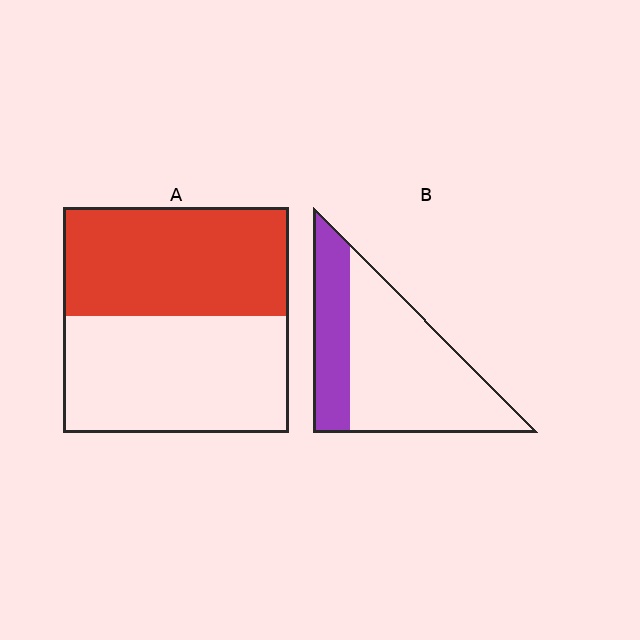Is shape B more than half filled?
No.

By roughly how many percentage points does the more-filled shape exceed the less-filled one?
By roughly 20 percentage points (A over B).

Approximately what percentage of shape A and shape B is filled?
A is approximately 50% and B is approximately 30%.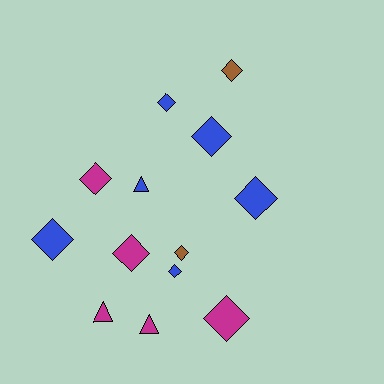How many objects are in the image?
There are 13 objects.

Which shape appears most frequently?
Diamond, with 10 objects.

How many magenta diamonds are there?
There are 3 magenta diamonds.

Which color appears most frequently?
Blue, with 6 objects.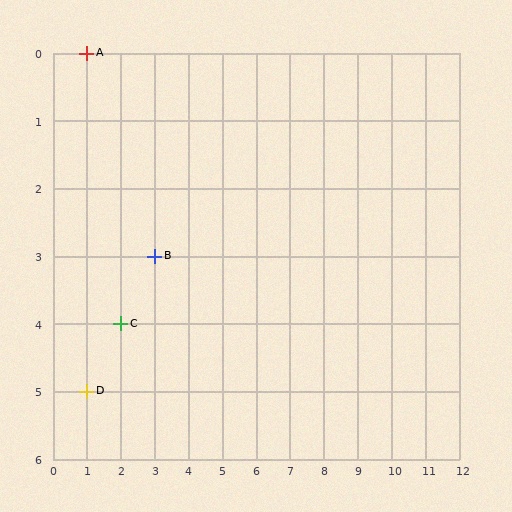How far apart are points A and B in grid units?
Points A and B are 2 columns and 3 rows apart (about 3.6 grid units diagonally).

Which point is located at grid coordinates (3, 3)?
Point B is at (3, 3).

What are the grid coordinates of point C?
Point C is at grid coordinates (2, 4).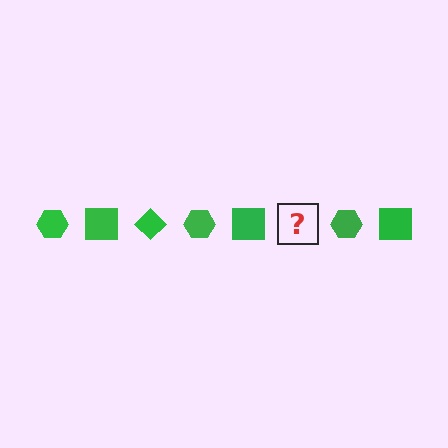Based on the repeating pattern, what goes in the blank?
The blank should be a green diamond.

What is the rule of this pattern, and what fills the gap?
The rule is that the pattern cycles through hexagon, square, diamond shapes in green. The gap should be filled with a green diamond.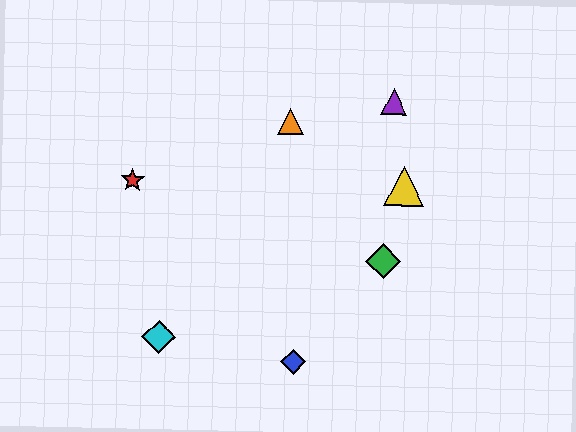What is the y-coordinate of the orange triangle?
The orange triangle is at y≈122.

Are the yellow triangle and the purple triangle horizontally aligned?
No, the yellow triangle is at y≈186 and the purple triangle is at y≈102.